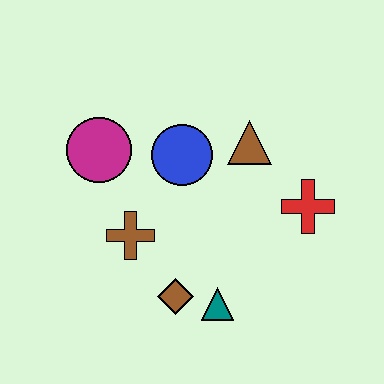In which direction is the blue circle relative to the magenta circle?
The blue circle is to the right of the magenta circle.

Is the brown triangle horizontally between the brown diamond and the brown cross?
No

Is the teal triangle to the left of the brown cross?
No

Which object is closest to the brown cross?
The brown diamond is closest to the brown cross.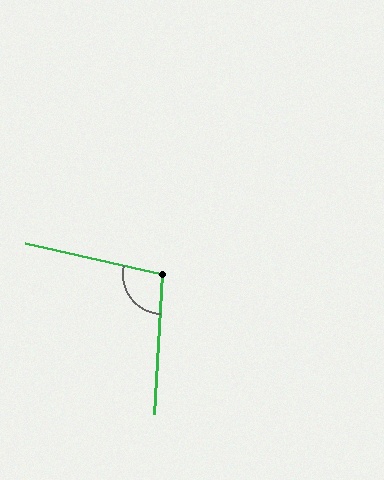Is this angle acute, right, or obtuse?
It is obtuse.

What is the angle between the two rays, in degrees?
Approximately 100 degrees.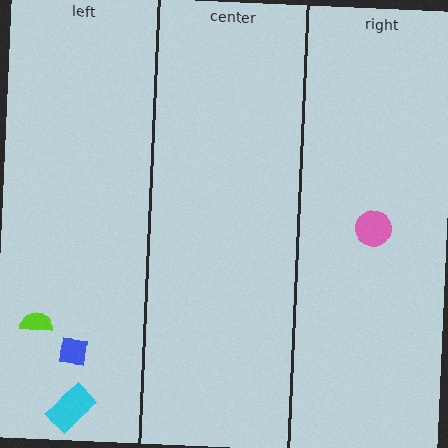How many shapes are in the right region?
1.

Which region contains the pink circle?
The right region.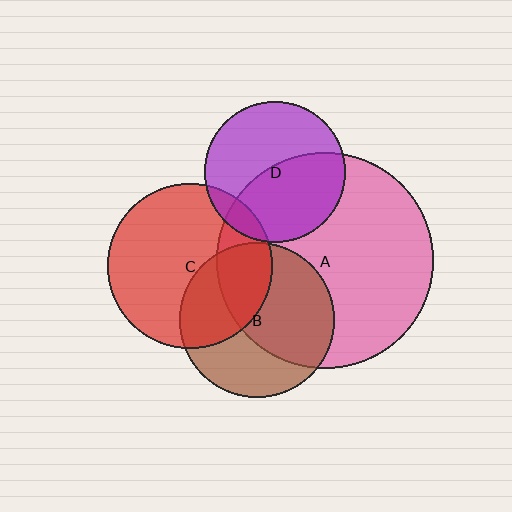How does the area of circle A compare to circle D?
Approximately 2.4 times.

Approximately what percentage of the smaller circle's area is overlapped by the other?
Approximately 10%.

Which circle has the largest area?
Circle A (pink).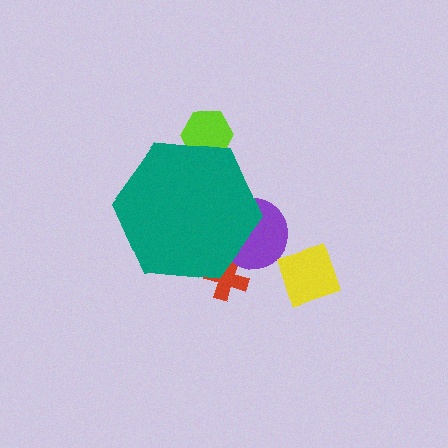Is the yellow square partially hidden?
No, the yellow square is fully visible.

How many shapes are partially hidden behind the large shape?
3 shapes are partially hidden.